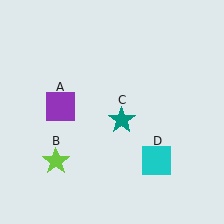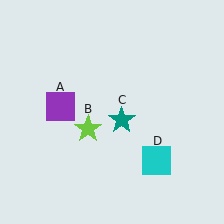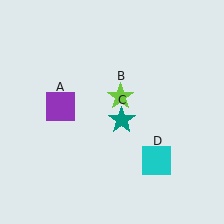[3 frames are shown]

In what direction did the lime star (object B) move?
The lime star (object B) moved up and to the right.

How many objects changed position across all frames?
1 object changed position: lime star (object B).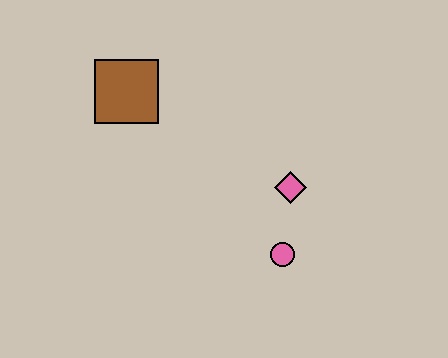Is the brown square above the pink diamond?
Yes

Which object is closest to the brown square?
The pink diamond is closest to the brown square.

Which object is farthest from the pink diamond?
The brown square is farthest from the pink diamond.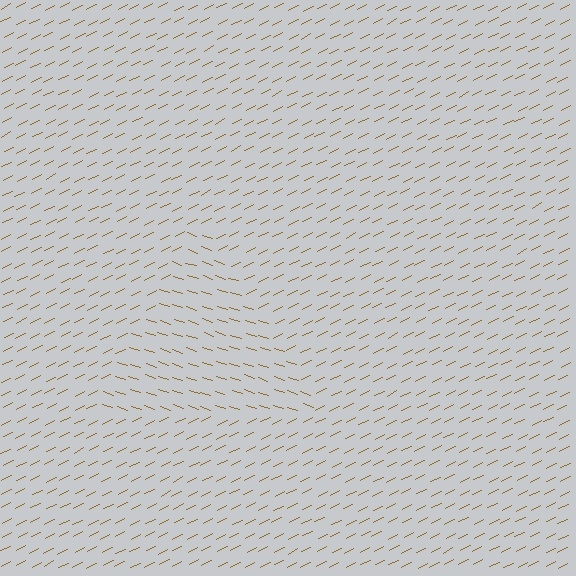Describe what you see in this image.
The image is filled with small brown line segments. A triangle region in the image has lines oriented differently from the surrounding lines, creating a visible texture boundary.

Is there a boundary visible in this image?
Yes, there is a texture boundary formed by a change in line orientation.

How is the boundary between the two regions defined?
The boundary is defined purely by a change in line orientation (approximately 45 degrees difference). All lines are the same color and thickness.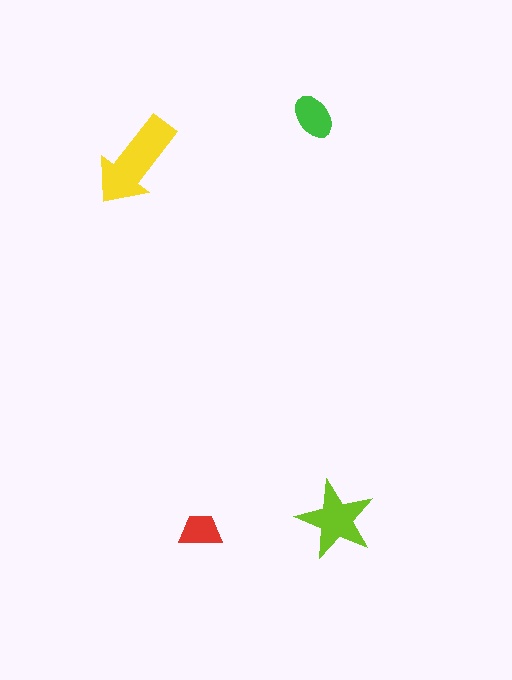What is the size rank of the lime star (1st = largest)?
2nd.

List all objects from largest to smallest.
The yellow arrow, the lime star, the green ellipse, the red trapezoid.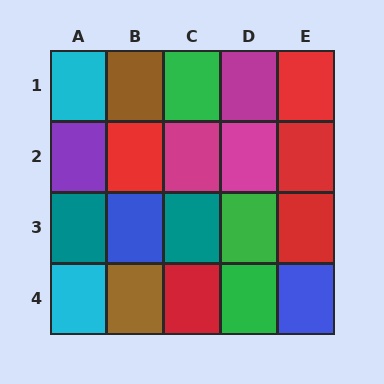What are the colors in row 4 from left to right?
Cyan, brown, red, green, blue.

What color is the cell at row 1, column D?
Magenta.